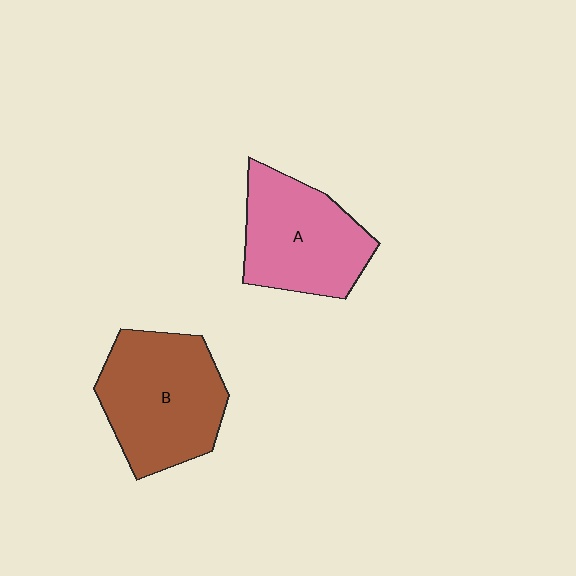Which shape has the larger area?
Shape B (brown).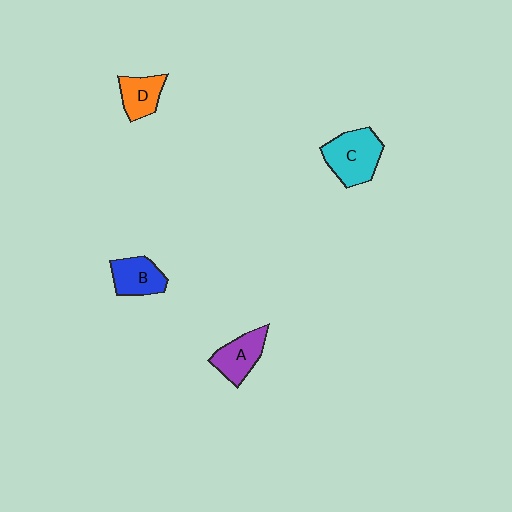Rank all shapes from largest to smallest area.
From largest to smallest: C (cyan), A (purple), B (blue), D (orange).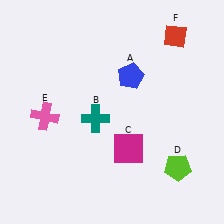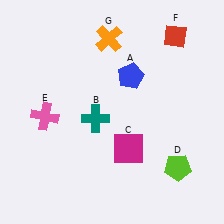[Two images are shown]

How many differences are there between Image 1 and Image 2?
There is 1 difference between the two images.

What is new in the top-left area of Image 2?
An orange cross (G) was added in the top-left area of Image 2.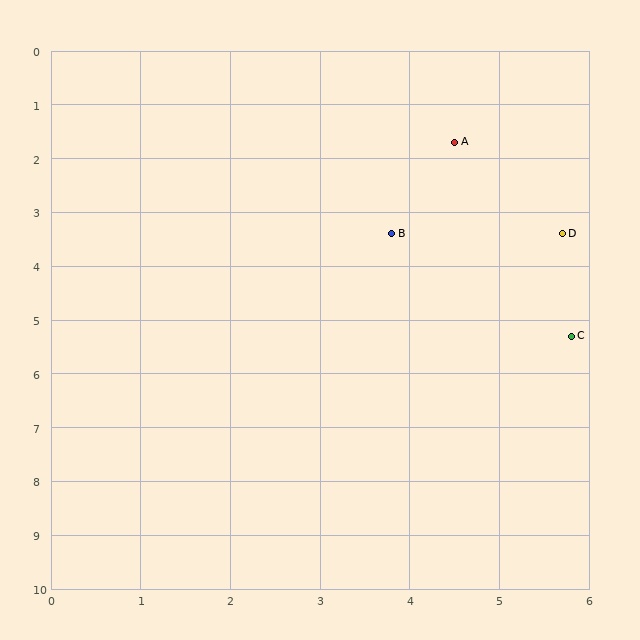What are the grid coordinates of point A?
Point A is at approximately (4.5, 1.7).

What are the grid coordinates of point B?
Point B is at approximately (3.8, 3.4).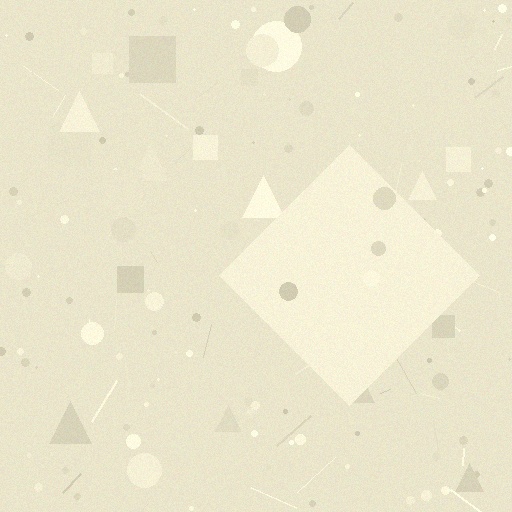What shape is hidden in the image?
A diamond is hidden in the image.